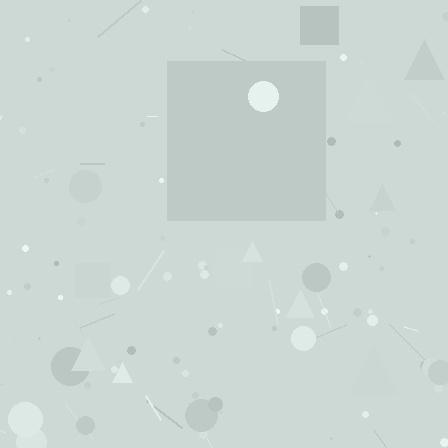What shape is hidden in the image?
A square is hidden in the image.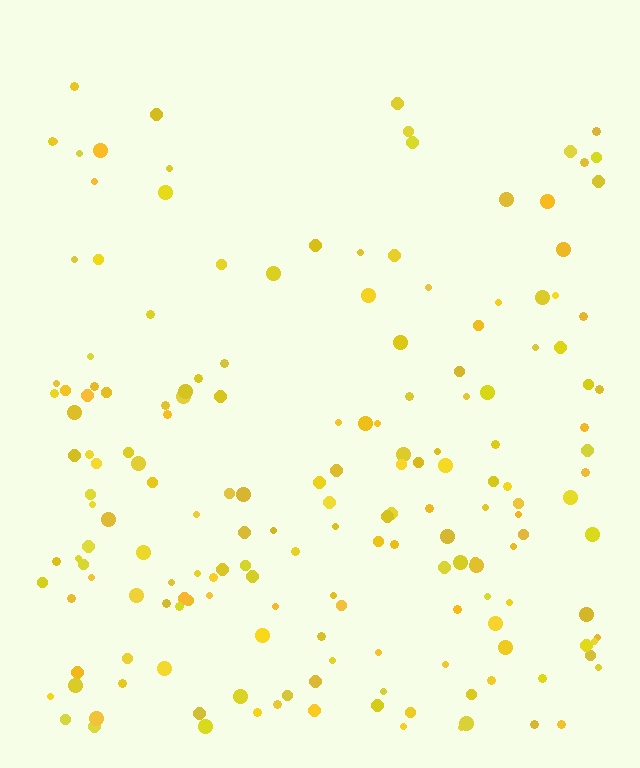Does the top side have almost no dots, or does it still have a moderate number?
Still a moderate number, just noticeably fewer than the bottom.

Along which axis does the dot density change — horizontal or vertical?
Vertical.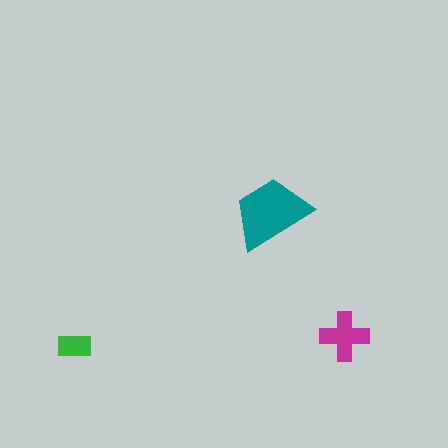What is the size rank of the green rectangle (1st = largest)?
3rd.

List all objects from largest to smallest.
The teal trapezoid, the magenta cross, the green rectangle.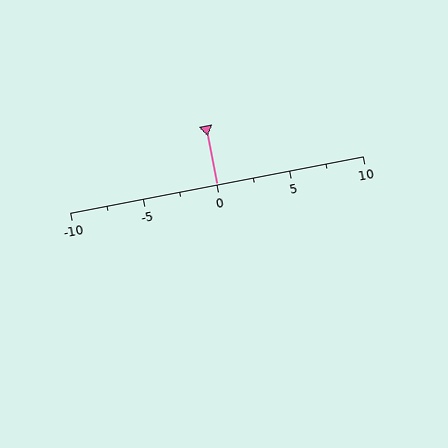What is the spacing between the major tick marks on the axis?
The major ticks are spaced 5 apart.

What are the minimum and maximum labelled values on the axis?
The axis runs from -10 to 10.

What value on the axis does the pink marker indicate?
The marker indicates approximately 0.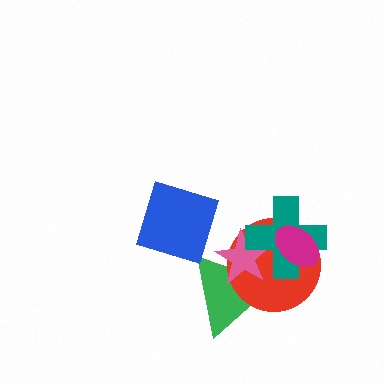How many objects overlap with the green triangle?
3 objects overlap with the green triangle.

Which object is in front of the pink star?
The teal cross is in front of the pink star.